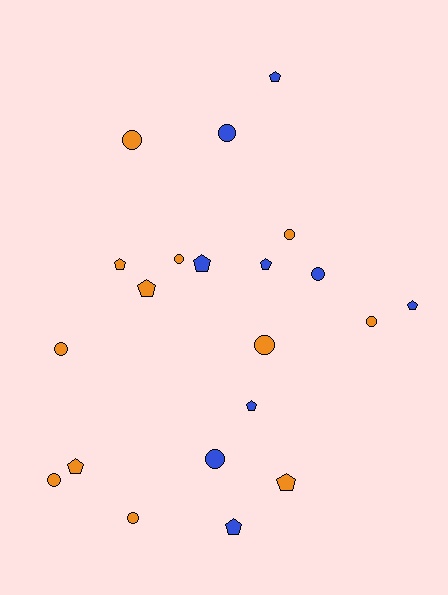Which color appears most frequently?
Orange, with 12 objects.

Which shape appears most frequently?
Circle, with 11 objects.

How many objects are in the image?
There are 21 objects.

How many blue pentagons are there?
There are 6 blue pentagons.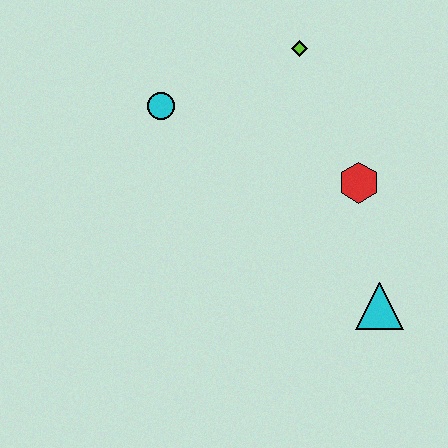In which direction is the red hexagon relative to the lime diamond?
The red hexagon is below the lime diamond.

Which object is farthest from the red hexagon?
The cyan circle is farthest from the red hexagon.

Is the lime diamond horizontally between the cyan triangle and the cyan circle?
Yes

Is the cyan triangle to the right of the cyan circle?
Yes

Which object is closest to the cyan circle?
The lime diamond is closest to the cyan circle.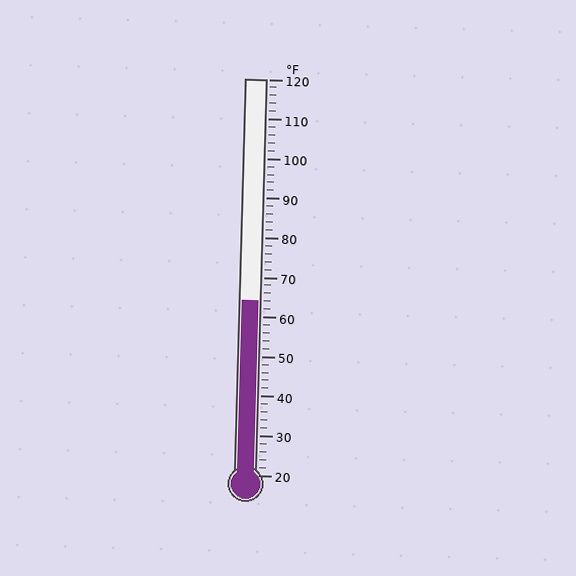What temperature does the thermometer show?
The thermometer shows approximately 64°F.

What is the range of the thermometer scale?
The thermometer scale ranges from 20°F to 120°F.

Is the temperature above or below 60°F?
The temperature is above 60°F.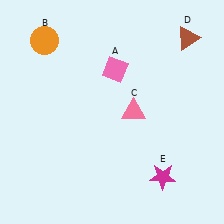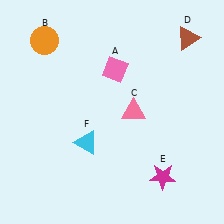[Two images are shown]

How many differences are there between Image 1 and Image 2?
There is 1 difference between the two images.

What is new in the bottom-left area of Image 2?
A cyan triangle (F) was added in the bottom-left area of Image 2.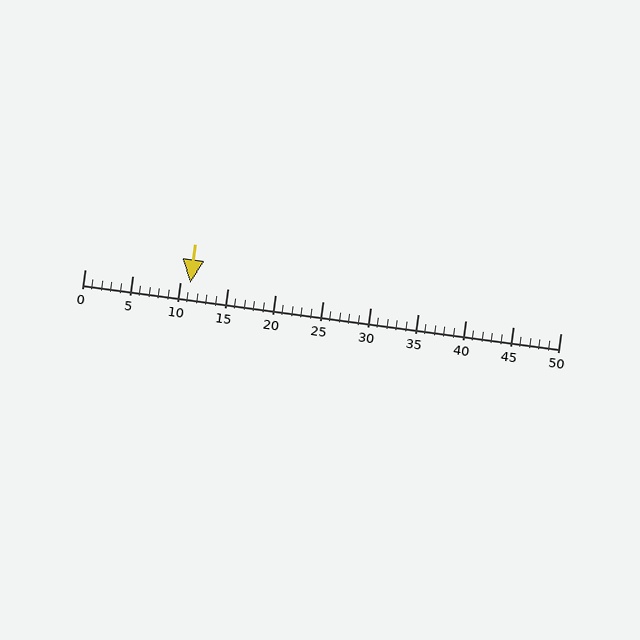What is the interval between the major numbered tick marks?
The major tick marks are spaced 5 units apart.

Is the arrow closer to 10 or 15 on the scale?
The arrow is closer to 10.